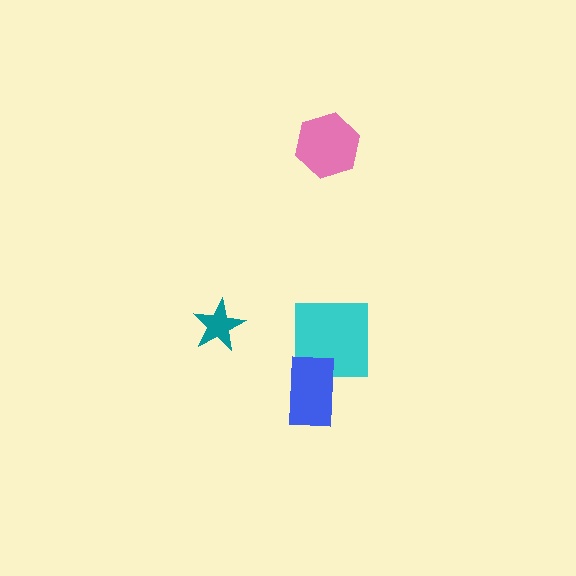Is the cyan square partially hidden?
Yes, it is partially covered by another shape.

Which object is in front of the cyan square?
The blue rectangle is in front of the cyan square.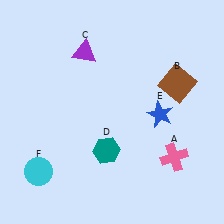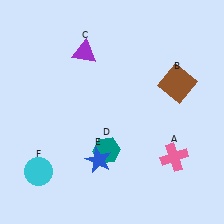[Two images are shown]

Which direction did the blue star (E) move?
The blue star (E) moved left.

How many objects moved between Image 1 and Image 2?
1 object moved between the two images.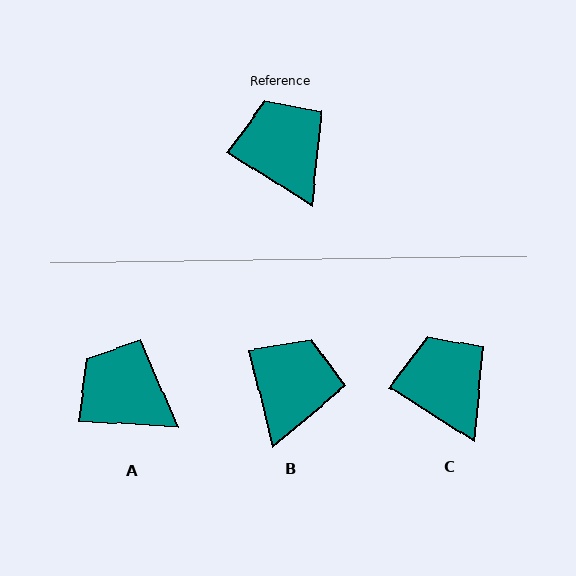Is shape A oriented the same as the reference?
No, it is off by about 29 degrees.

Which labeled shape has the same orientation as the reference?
C.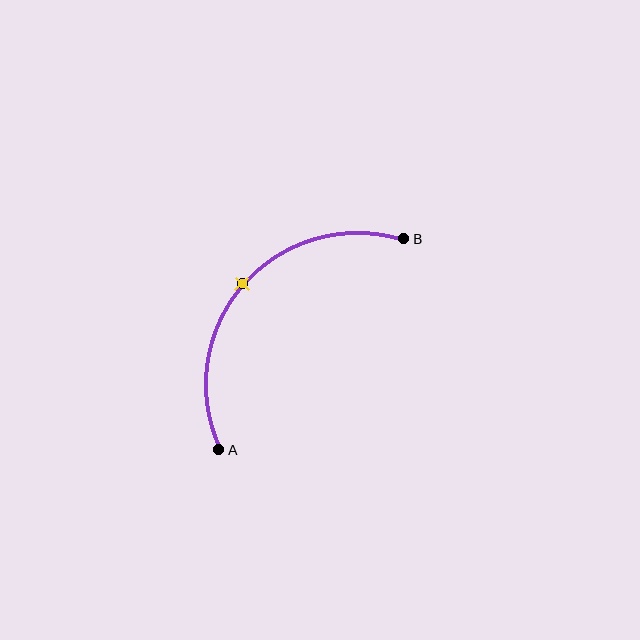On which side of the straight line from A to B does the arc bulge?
The arc bulges above and to the left of the straight line connecting A and B.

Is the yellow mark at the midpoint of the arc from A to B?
Yes. The yellow mark lies on the arc at equal arc-length from both A and B — it is the arc midpoint.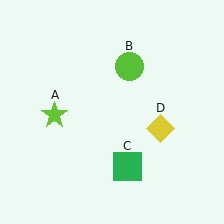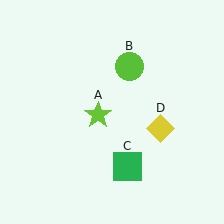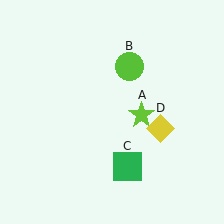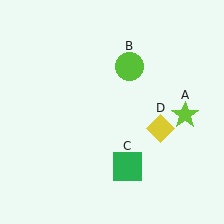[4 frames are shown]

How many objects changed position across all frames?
1 object changed position: lime star (object A).